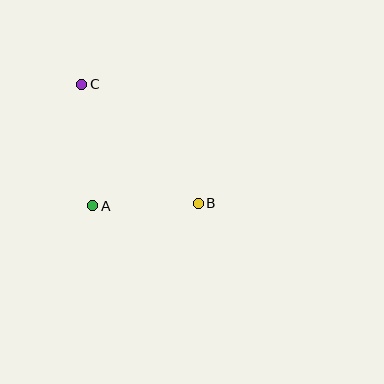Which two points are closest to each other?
Points A and B are closest to each other.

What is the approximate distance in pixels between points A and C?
The distance between A and C is approximately 122 pixels.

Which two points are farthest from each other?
Points B and C are farthest from each other.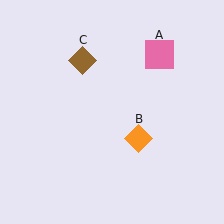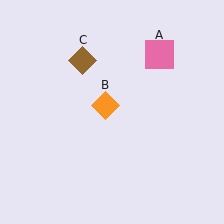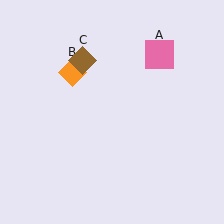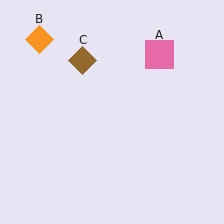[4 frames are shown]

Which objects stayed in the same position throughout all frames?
Pink square (object A) and brown diamond (object C) remained stationary.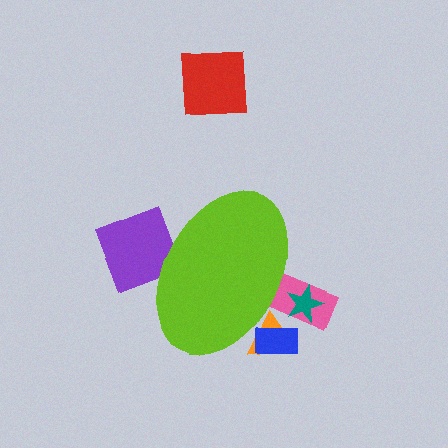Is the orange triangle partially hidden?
Yes, the orange triangle is partially hidden behind the lime ellipse.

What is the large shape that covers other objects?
A lime ellipse.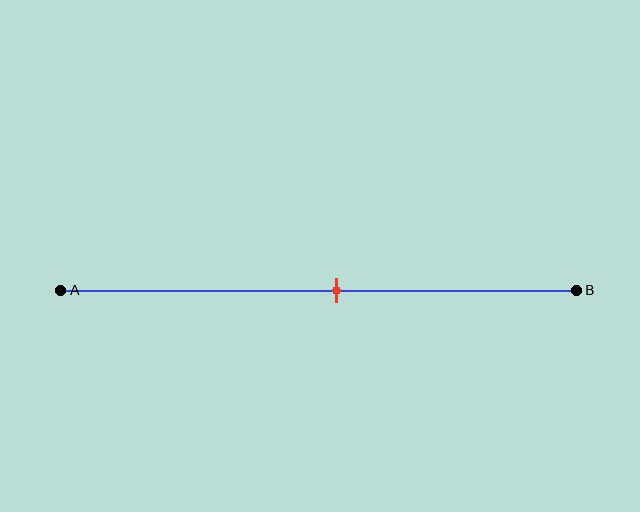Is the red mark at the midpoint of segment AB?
No, the mark is at about 55% from A, not at the 50% midpoint.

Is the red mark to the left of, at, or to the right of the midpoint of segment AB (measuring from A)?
The red mark is to the right of the midpoint of segment AB.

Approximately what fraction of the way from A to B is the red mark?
The red mark is approximately 55% of the way from A to B.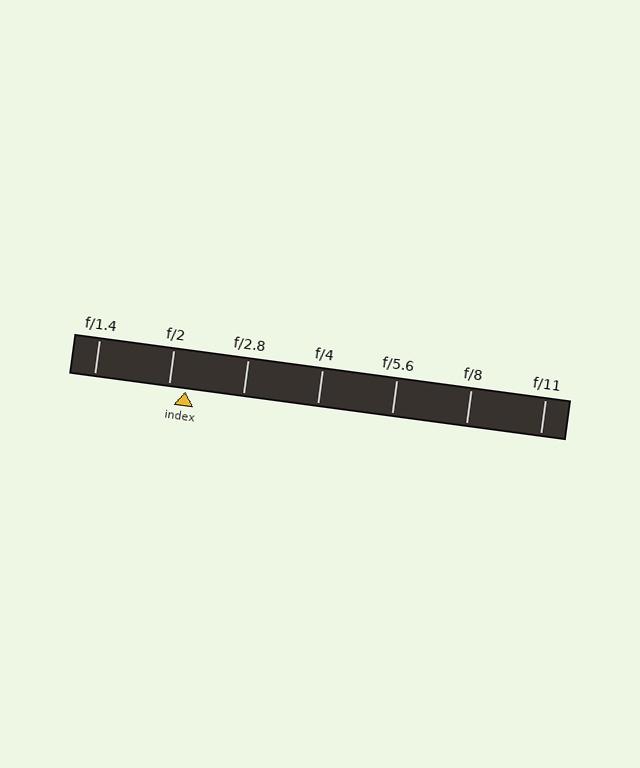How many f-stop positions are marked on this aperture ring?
There are 7 f-stop positions marked.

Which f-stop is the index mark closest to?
The index mark is closest to f/2.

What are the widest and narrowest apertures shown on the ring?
The widest aperture shown is f/1.4 and the narrowest is f/11.